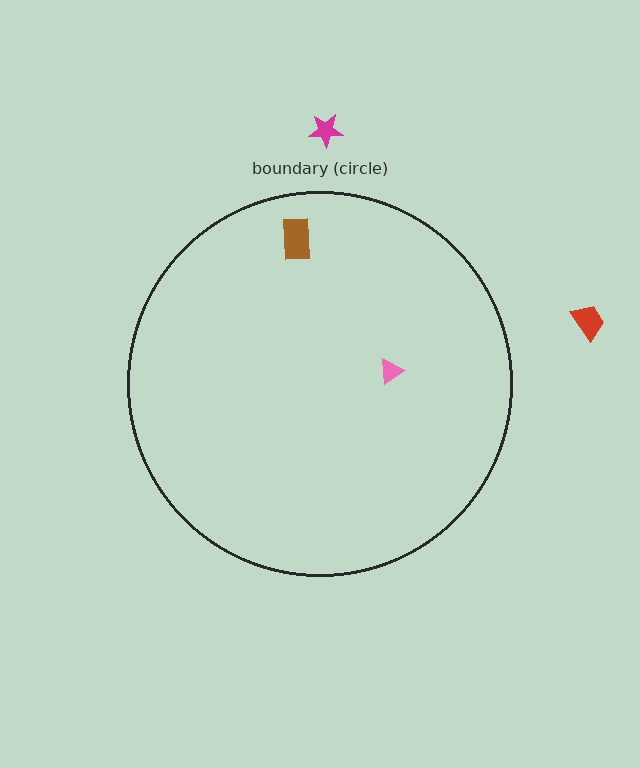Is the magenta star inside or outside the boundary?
Outside.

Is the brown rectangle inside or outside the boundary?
Inside.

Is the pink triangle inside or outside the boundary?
Inside.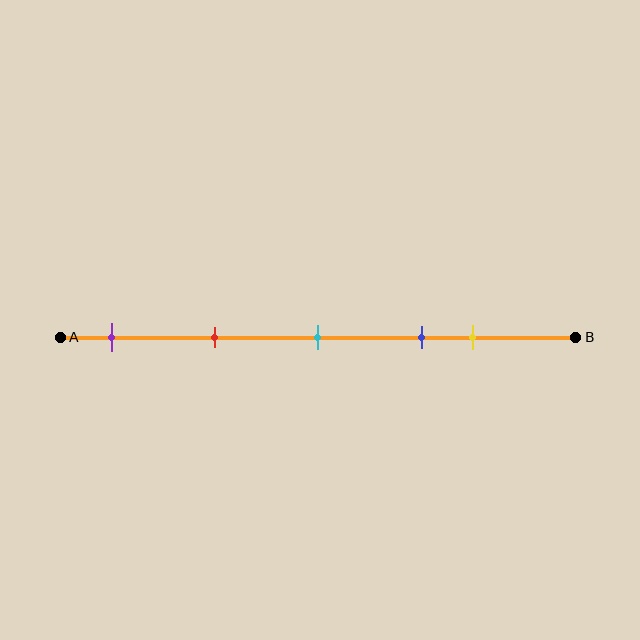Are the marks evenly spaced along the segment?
No, the marks are not evenly spaced.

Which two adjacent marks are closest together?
The blue and yellow marks are the closest adjacent pair.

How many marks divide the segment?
There are 5 marks dividing the segment.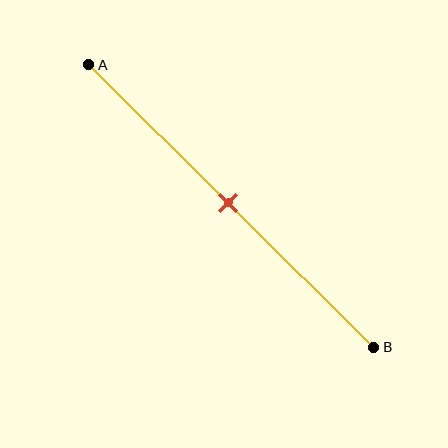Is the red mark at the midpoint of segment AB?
Yes, the mark is approximately at the midpoint.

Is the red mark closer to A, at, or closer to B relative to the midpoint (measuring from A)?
The red mark is approximately at the midpoint of segment AB.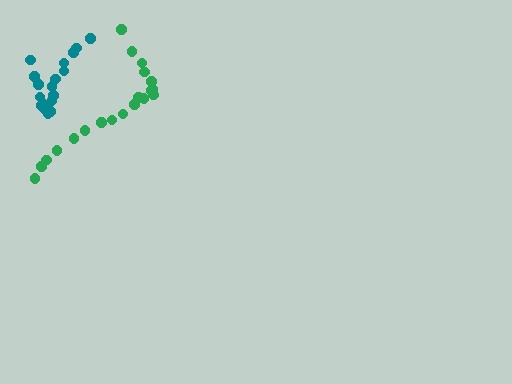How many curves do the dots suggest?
There are 2 distinct paths.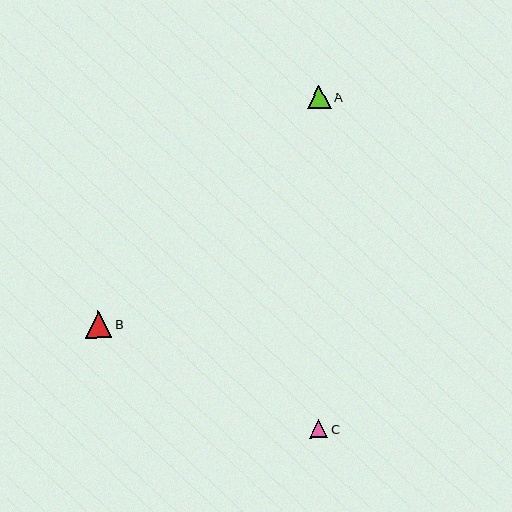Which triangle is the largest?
Triangle B is the largest with a size of approximately 26 pixels.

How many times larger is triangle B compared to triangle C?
Triangle B is approximately 1.4 times the size of triangle C.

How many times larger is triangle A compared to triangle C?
Triangle A is approximately 1.3 times the size of triangle C.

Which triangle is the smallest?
Triangle C is the smallest with a size of approximately 18 pixels.